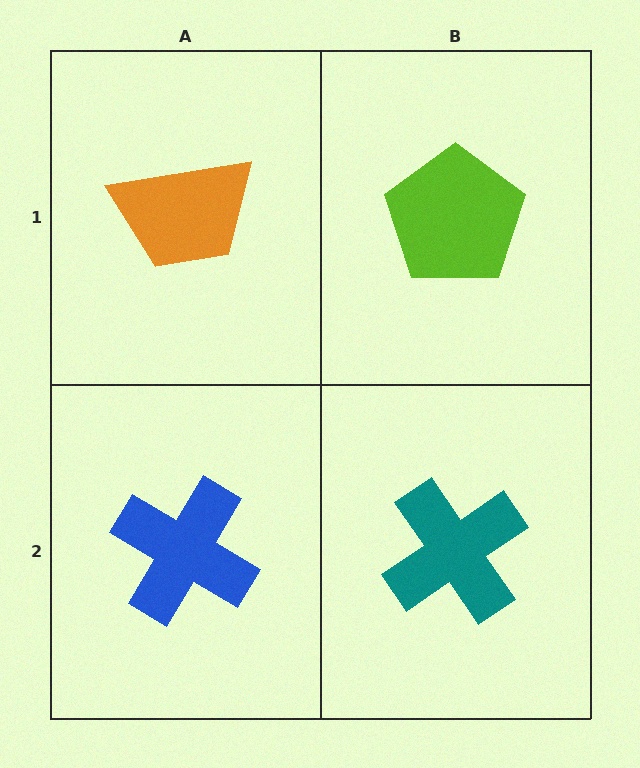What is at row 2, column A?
A blue cross.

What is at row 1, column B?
A lime pentagon.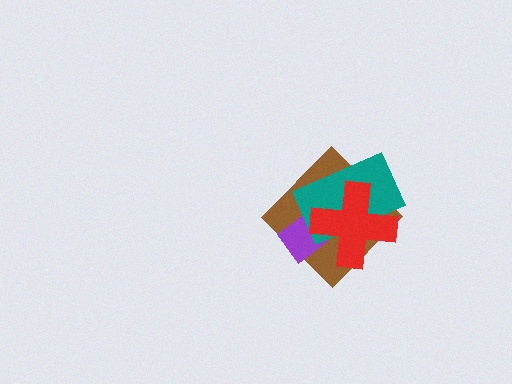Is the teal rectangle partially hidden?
Yes, it is partially covered by another shape.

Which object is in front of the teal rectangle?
The red cross is in front of the teal rectangle.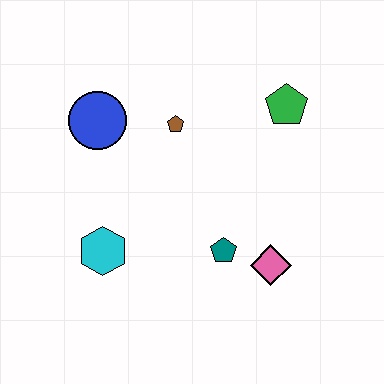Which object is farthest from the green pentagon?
The cyan hexagon is farthest from the green pentagon.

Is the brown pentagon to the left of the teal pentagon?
Yes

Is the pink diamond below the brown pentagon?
Yes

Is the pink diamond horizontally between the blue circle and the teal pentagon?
No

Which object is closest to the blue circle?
The brown pentagon is closest to the blue circle.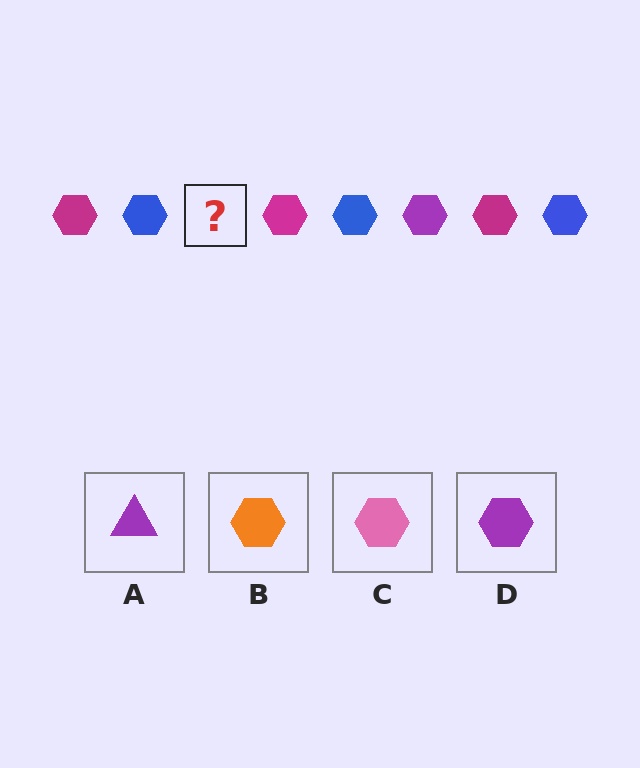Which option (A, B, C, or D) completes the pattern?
D.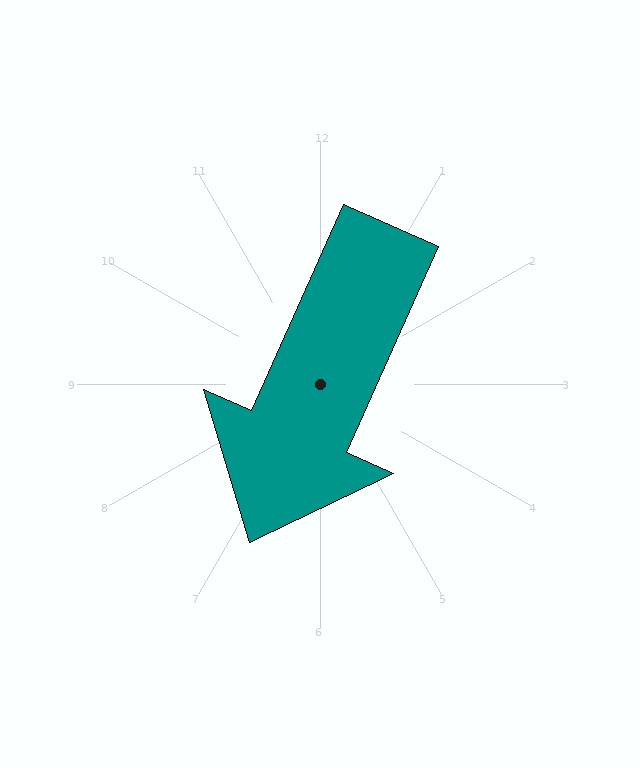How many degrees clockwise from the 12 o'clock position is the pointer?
Approximately 204 degrees.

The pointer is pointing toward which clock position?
Roughly 7 o'clock.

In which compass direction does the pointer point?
Southwest.